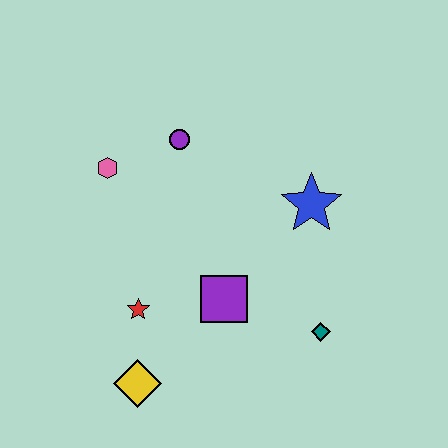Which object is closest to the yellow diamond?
The red star is closest to the yellow diamond.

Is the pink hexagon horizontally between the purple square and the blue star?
No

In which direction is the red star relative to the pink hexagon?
The red star is below the pink hexagon.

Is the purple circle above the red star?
Yes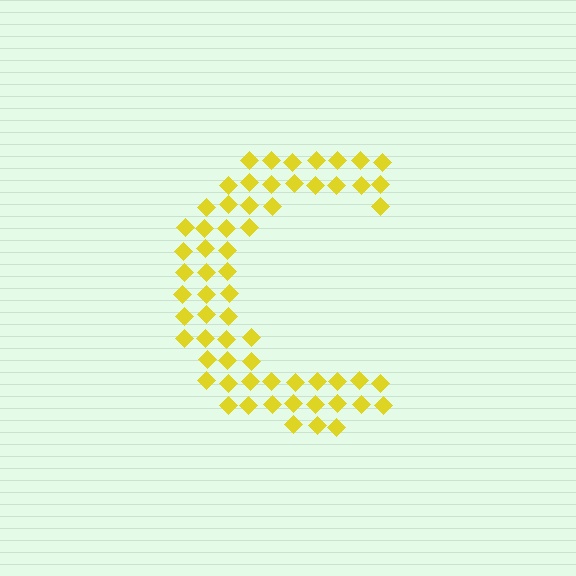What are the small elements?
The small elements are diamonds.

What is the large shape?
The large shape is the letter C.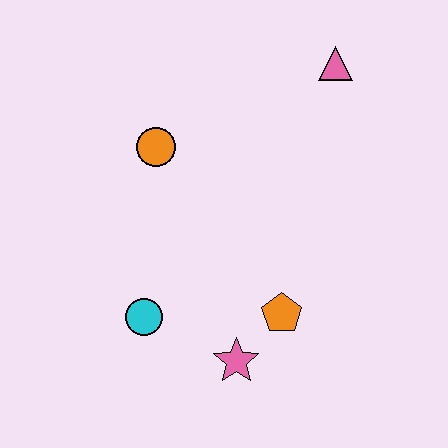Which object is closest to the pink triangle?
The orange circle is closest to the pink triangle.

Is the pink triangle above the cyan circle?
Yes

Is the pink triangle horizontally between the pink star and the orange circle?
No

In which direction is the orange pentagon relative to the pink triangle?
The orange pentagon is below the pink triangle.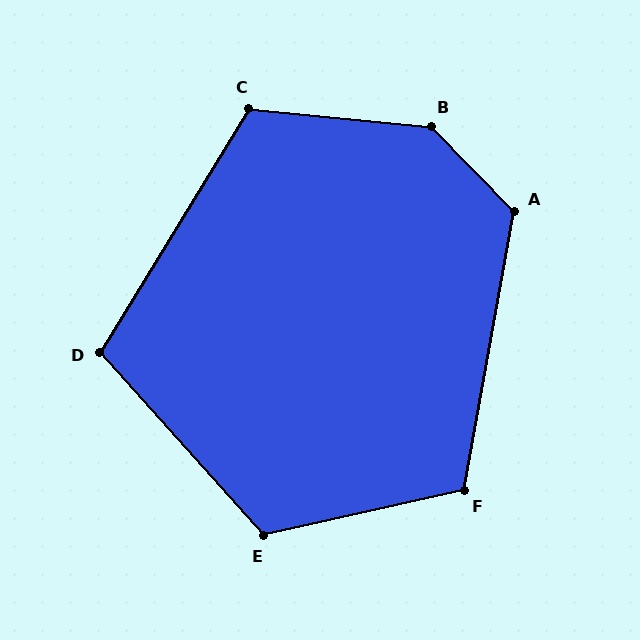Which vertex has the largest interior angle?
B, at approximately 140 degrees.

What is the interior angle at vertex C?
Approximately 116 degrees (obtuse).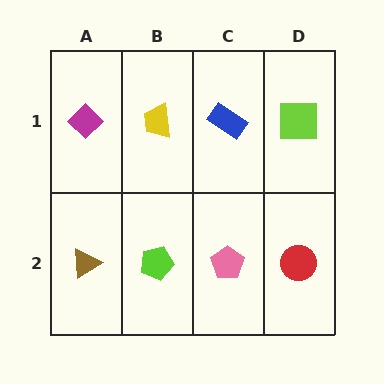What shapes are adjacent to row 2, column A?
A magenta diamond (row 1, column A), a lime pentagon (row 2, column B).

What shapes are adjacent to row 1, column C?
A pink pentagon (row 2, column C), a yellow trapezoid (row 1, column B), a lime square (row 1, column D).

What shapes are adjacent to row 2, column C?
A blue rectangle (row 1, column C), a lime pentagon (row 2, column B), a red circle (row 2, column D).